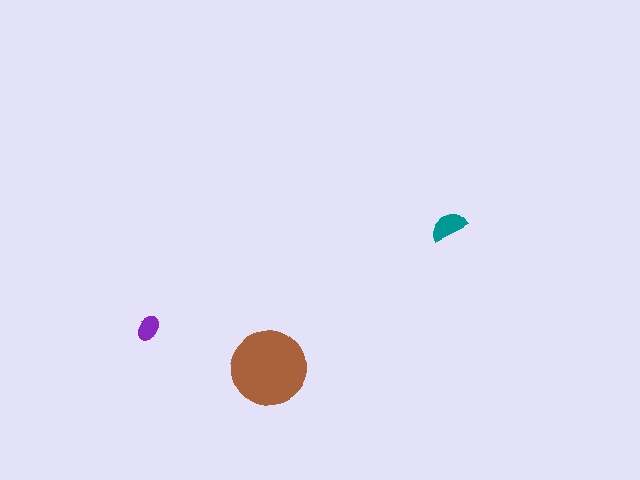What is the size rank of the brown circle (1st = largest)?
1st.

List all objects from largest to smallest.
The brown circle, the teal semicircle, the purple ellipse.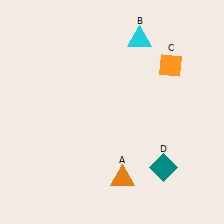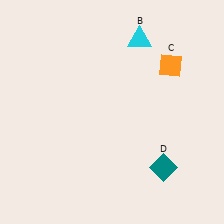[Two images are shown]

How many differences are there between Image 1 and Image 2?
There is 1 difference between the two images.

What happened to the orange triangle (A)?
The orange triangle (A) was removed in Image 2. It was in the bottom-right area of Image 1.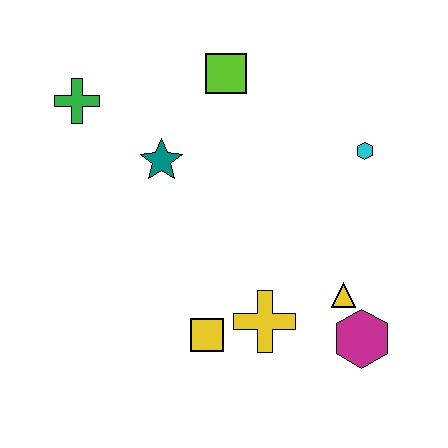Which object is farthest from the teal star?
The magenta hexagon is farthest from the teal star.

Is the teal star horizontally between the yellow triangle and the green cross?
Yes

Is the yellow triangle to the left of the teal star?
No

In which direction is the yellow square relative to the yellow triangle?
The yellow square is to the left of the yellow triangle.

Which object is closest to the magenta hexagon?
The yellow triangle is closest to the magenta hexagon.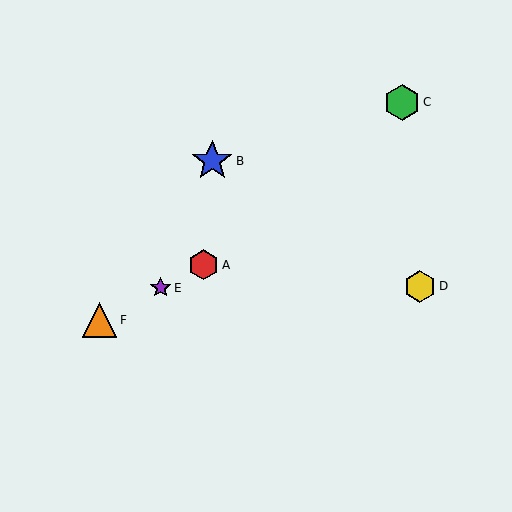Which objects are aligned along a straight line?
Objects A, E, F are aligned along a straight line.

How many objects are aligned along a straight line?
3 objects (A, E, F) are aligned along a straight line.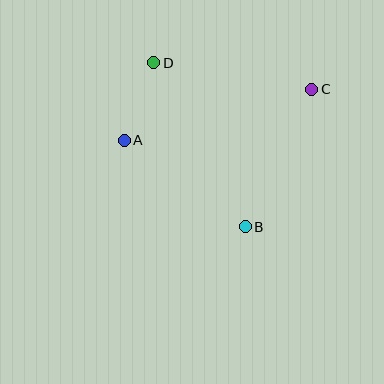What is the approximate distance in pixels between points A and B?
The distance between A and B is approximately 149 pixels.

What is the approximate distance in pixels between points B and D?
The distance between B and D is approximately 188 pixels.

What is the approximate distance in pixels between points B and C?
The distance between B and C is approximately 153 pixels.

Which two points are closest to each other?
Points A and D are closest to each other.